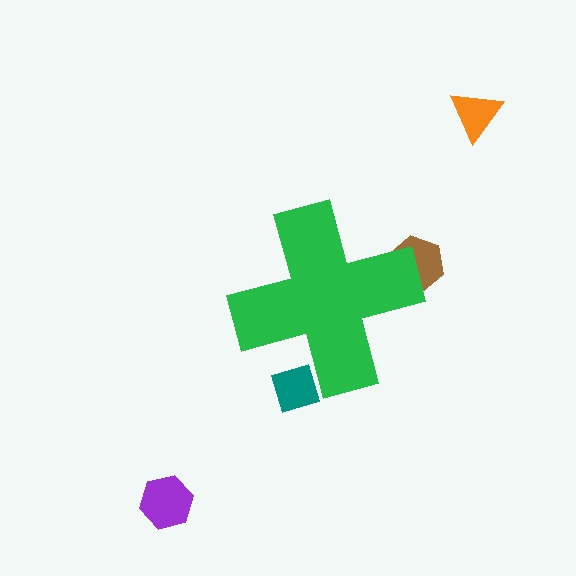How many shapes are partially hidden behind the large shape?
2 shapes are partially hidden.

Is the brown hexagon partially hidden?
Yes, the brown hexagon is partially hidden behind the green cross.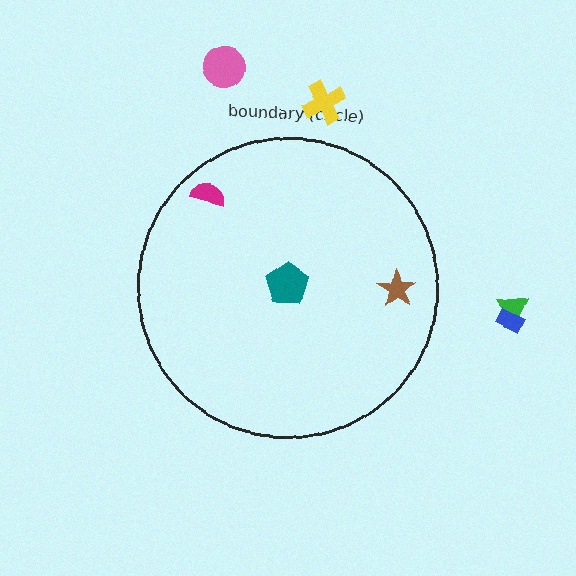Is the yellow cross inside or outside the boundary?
Outside.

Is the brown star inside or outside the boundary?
Inside.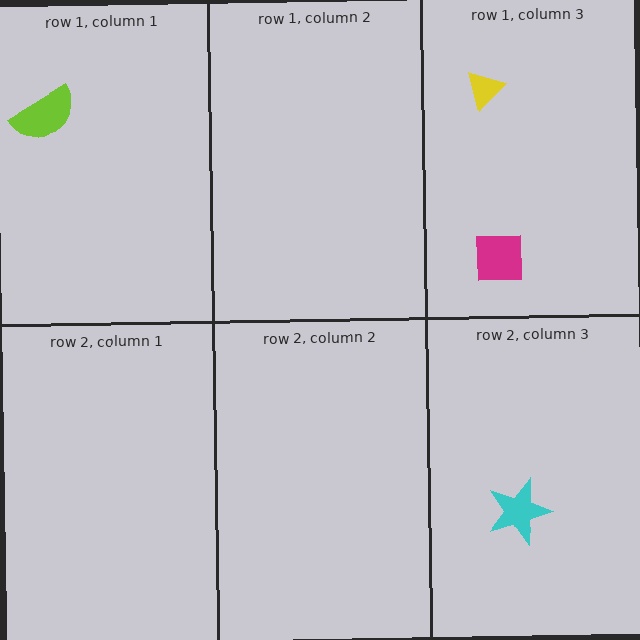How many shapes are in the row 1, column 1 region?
1.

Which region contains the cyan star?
The row 2, column 3 region.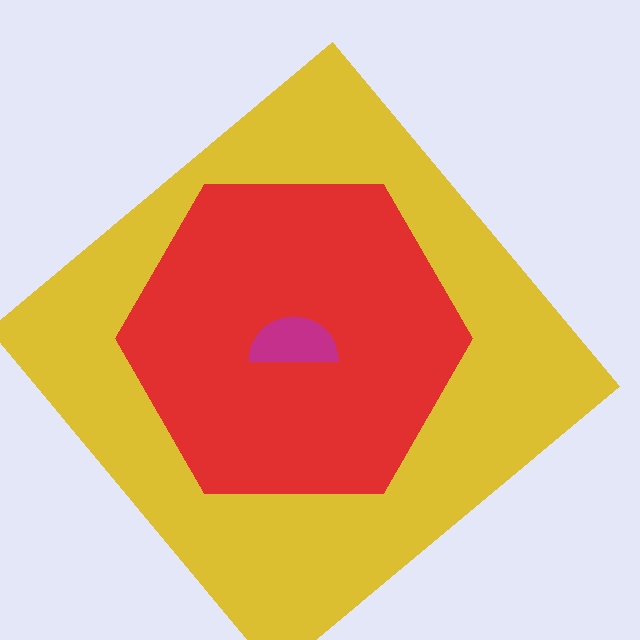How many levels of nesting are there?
3.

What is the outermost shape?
The yellow diamond.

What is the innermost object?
The magenta semicircle.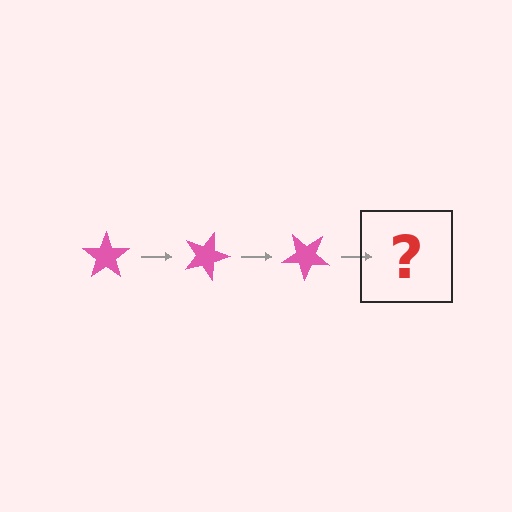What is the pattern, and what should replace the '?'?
The pattern is that the star rotates 20 degrees each step. The '?' should be a pink star rotated 60 degrees.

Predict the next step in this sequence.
The next step is a pink star rotated 60 degrees.